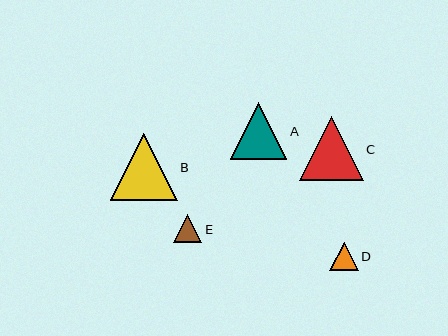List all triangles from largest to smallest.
From largest to smallest: B, C, A, D, E.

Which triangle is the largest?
Triangle B is the largest with a size of approximately 67 pixels.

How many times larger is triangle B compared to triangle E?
Triangle B is approximately 2.4 times the size of triangle E.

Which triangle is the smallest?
Triangle E is the smallest with a size of approximately 28 pixels.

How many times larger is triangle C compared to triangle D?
Triangle C is approximately 2.2 times the size of triangle D.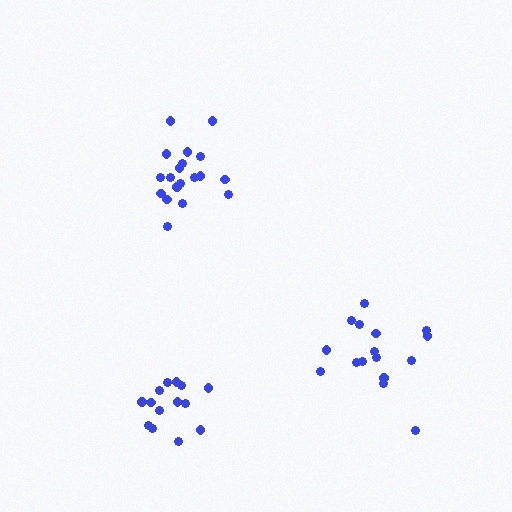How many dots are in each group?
Group 1: 19 dots, Group 2: 16 dots, Group 3: 14 dots (49 total).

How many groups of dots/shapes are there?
There are 3 groups.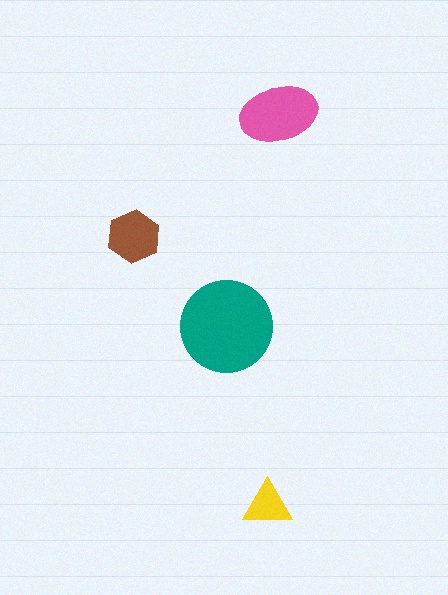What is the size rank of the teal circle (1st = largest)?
1st.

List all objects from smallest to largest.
The yellow triangle, the brown hexagon, the pink ellipse, the teal circle.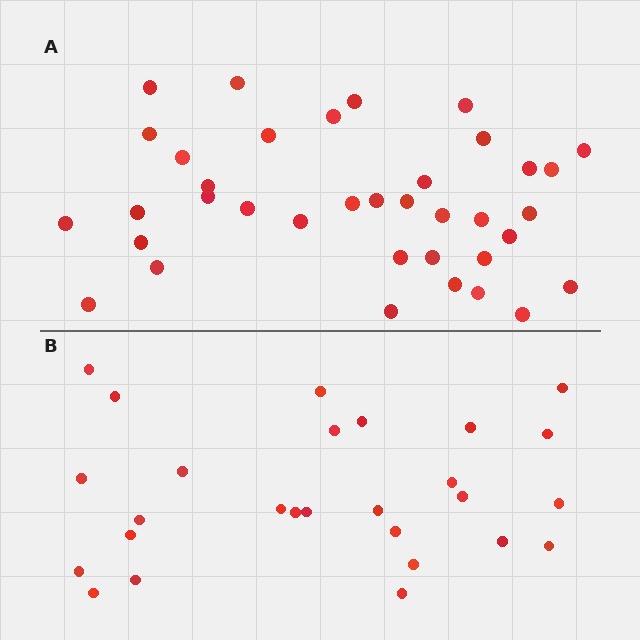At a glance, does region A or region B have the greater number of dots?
Region A (the top region) has more dots.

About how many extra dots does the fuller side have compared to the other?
Region A has roughly 10 or so more dots than region B.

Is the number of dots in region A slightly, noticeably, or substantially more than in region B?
Region A has noticeably more, but not dramatically so. The ratio is roughly 1.4 to 1.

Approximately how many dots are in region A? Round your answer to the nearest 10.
About 40 dots. (The exact count is 37, which rounds to 40.)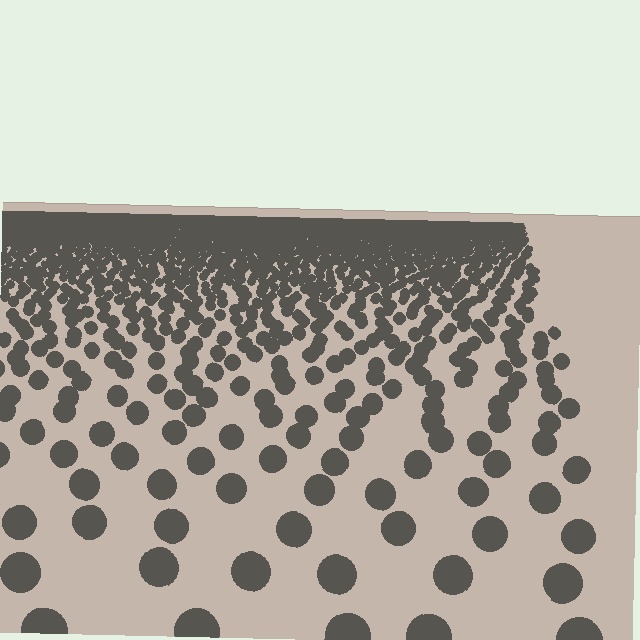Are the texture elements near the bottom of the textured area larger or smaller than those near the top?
Larger. Near the bottom, elements are closer to the viewer and appear at a bigger on-screen size.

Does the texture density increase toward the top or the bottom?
Density increases toward the top.